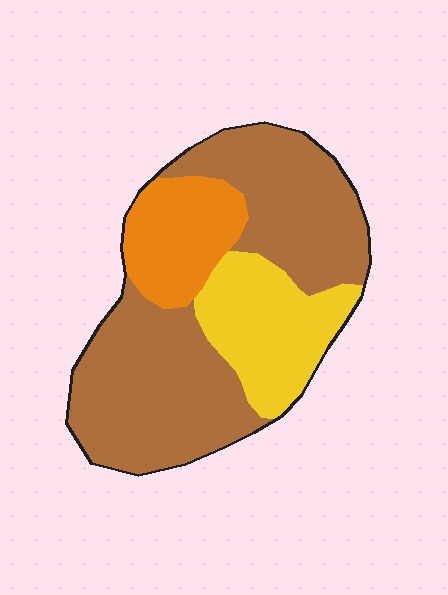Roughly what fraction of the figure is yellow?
Yellow covers 22% of the figure.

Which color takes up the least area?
Orange, at roughly 15%.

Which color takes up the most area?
Brown, at roughly 60%.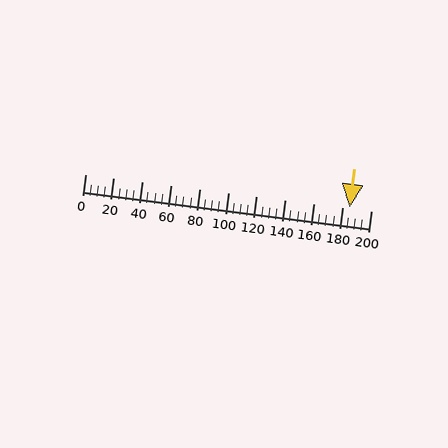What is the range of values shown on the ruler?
The ruler shows values from 0 to 200.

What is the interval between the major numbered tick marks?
The major tick marks are spaced 20 units apart.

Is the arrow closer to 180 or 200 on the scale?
The arrow is closer to 180.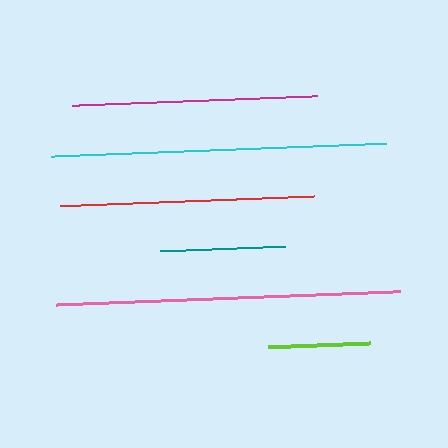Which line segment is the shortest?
The lime line is the shortest at approximately 103 pixels.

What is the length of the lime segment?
The lime segment is approximately 103 pixels long.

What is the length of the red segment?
The red segment is approximately 253 pixels long.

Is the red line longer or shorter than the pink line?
The pink line is longer than the red line.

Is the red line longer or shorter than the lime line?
The red line is longer than the lime line.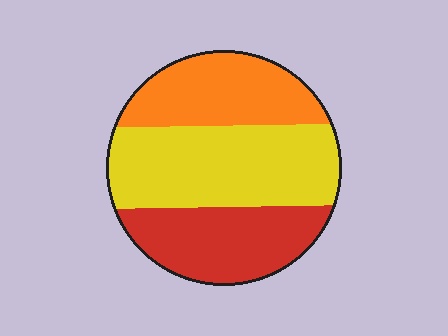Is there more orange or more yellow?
Yellow.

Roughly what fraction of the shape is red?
Red covers 29% of the shape.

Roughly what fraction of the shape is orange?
Orange covers about 30% of the shape.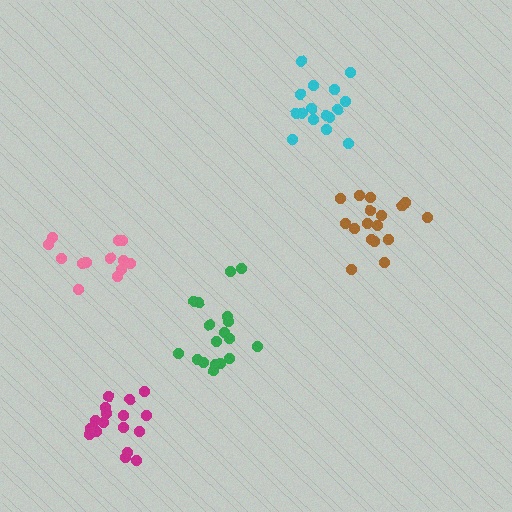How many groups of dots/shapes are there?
There are 5 groups.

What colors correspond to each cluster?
The clusters are colored: brown, cyan, magenta, pink, green.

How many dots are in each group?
Group 1: 17 dots, Group 2: 16 dots, Group 3: 18 dots, Group 4: 14 dots, Group 5: 18 dots (83 total).